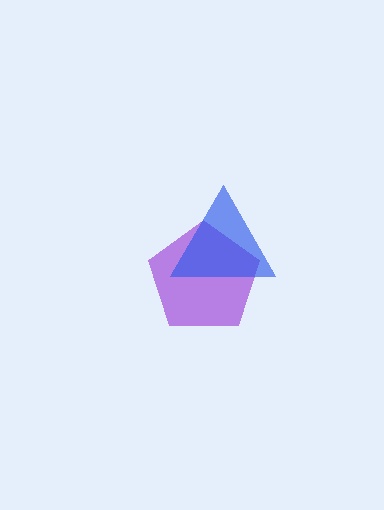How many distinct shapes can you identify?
There are 2 distinct shapes: a purple pentagon, a blue triangle.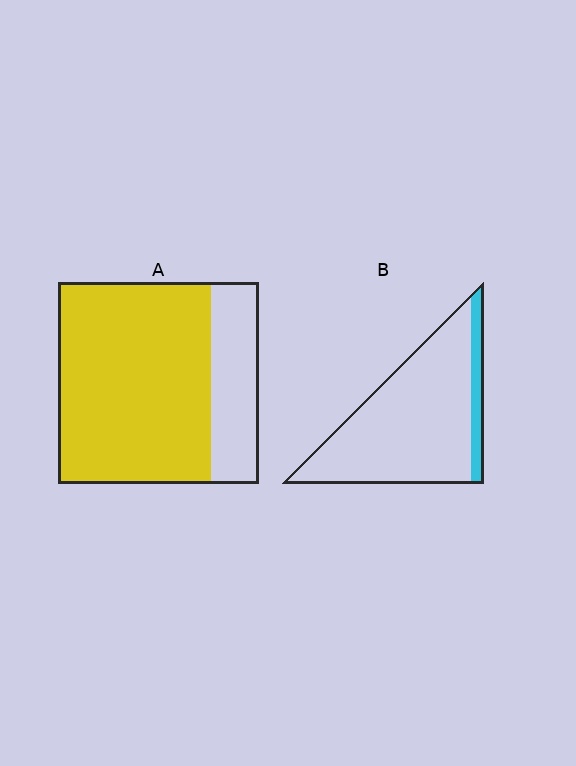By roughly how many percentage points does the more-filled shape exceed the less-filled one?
By roughly 65 percentage points (A over B).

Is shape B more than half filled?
No.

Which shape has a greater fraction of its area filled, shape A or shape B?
Shape A.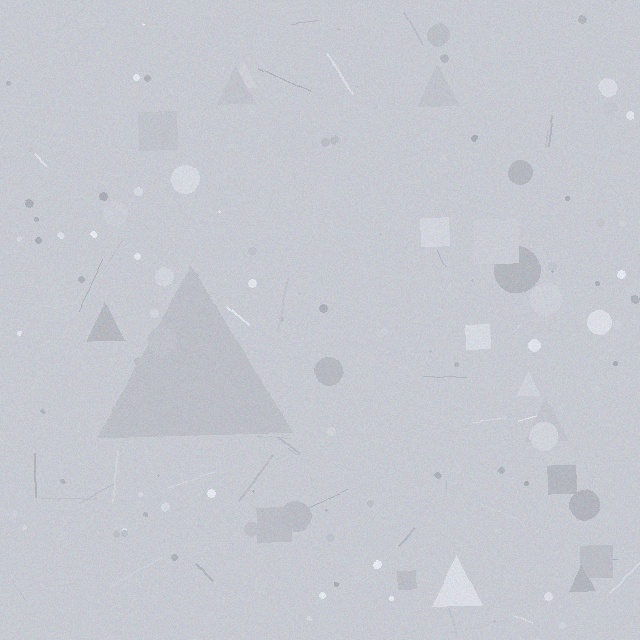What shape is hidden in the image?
A triangle is hidden in the image.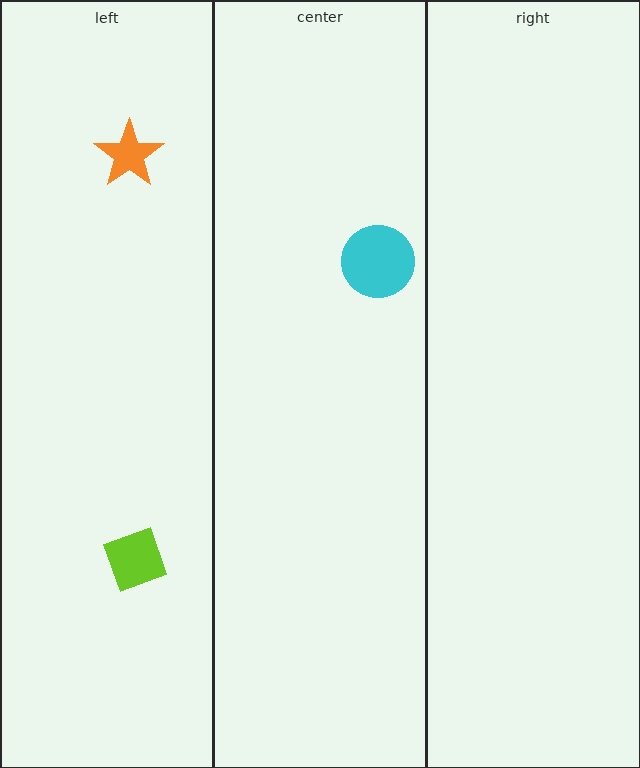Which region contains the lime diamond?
The left region.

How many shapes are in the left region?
2.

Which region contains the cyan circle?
The center region.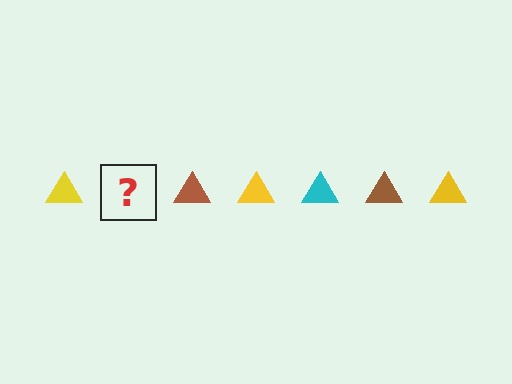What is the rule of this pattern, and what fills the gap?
The rule is that the pattern cycles through yellow, cyan, brown triangles. The gap should be filled with a cyan triangle.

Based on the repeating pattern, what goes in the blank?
The blank should be a cyan triangle.